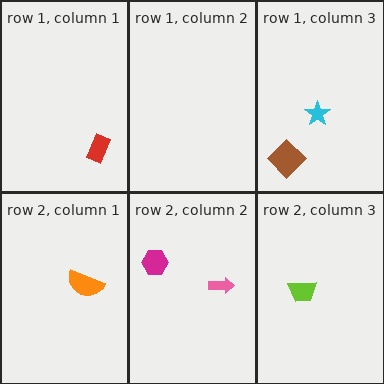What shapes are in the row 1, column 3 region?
The cyan star, the brown diamond.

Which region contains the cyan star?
The row 1, column 3 region.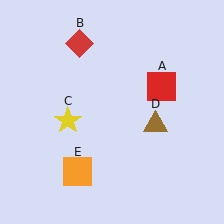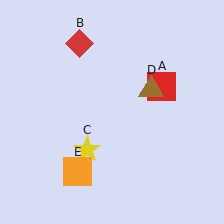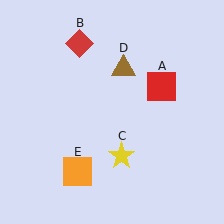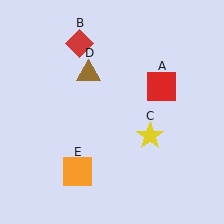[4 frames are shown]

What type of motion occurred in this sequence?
The yellow star (object C), brown triangle (object D) rotated counterclockwise around the center of the scene.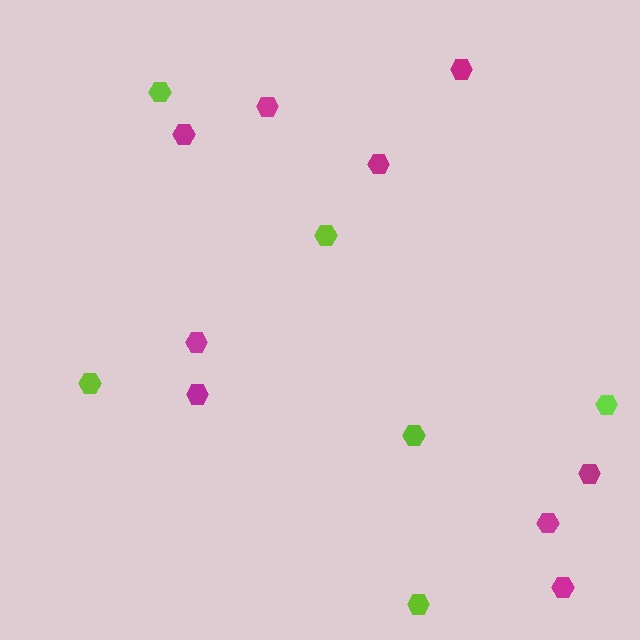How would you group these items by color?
There are 2 groups: one group of lime hexagons (6) and one group of magenta hexagons (9).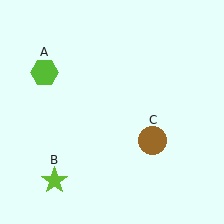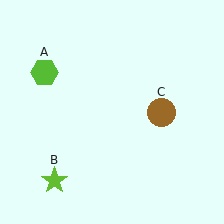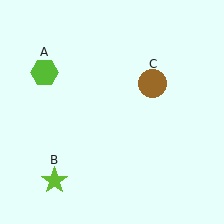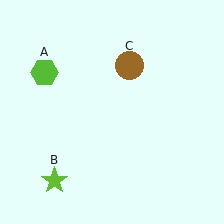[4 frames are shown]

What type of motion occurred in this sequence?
The brown circle (object C) rotated counterclockwise around the center of the scene.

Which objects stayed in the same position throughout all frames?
Lime hexagon (object A) and lime star (object B) remained stationary.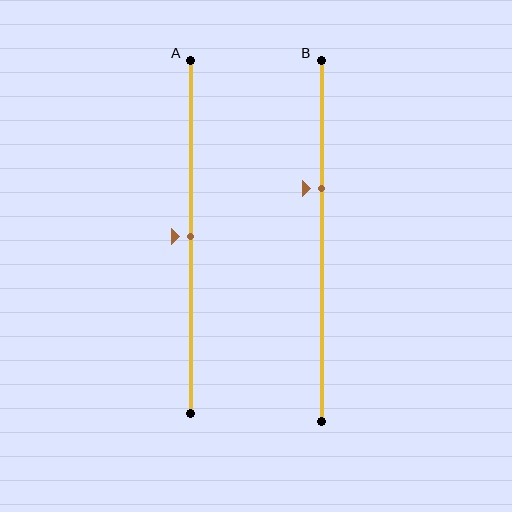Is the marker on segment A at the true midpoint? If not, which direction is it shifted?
Yes, the marker on segment A is at the true midpoint.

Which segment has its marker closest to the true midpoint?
Segment A has its marker closest to the true midpoint.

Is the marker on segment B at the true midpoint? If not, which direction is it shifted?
No, the marker on segment B is shifted upward by about 15% of the segment length.